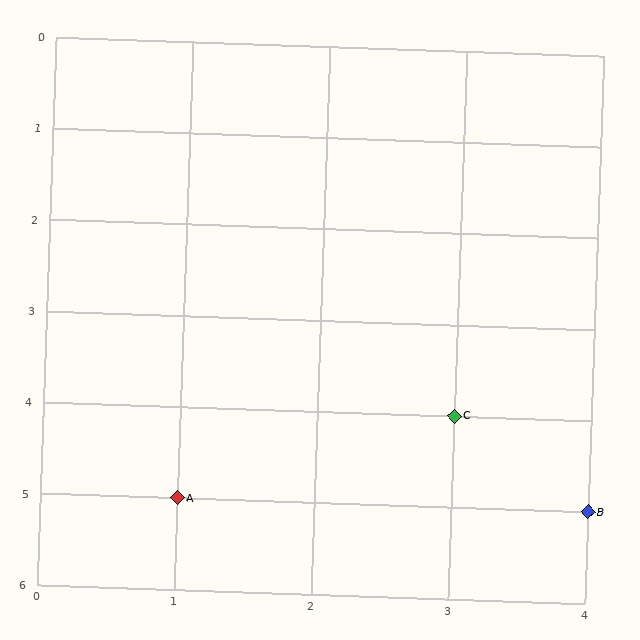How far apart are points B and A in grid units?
Points B and A are 3 columns apart.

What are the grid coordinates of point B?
Point B is at grid coordinates (4, 5).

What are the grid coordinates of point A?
Point A is at grid coordinates (1, 5).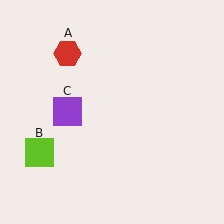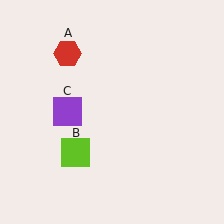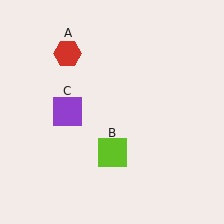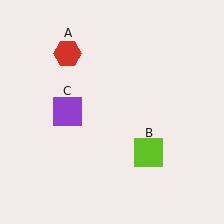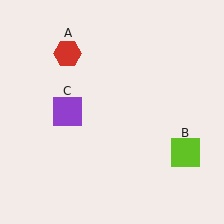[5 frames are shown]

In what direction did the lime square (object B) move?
The lime square (object B) moved right.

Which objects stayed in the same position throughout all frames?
Red hexagon (object A) and purple square (object C) remained stationary.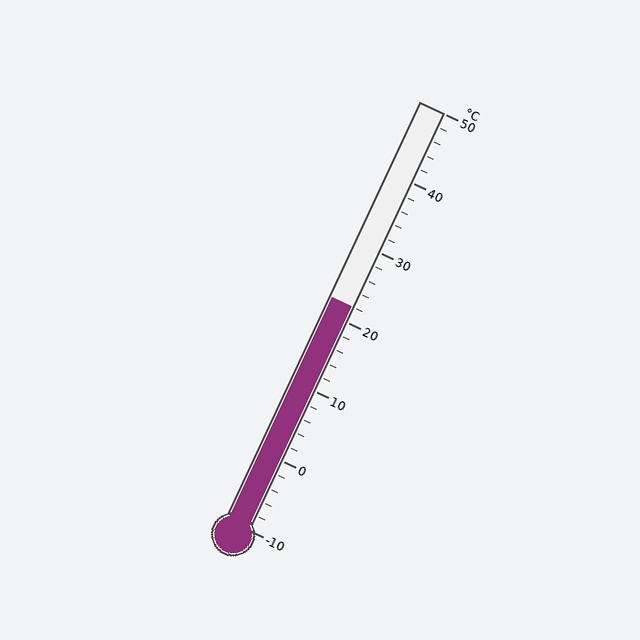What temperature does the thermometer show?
The thermometer shows approximately 22°C.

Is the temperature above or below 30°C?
The temperature is below 30°C.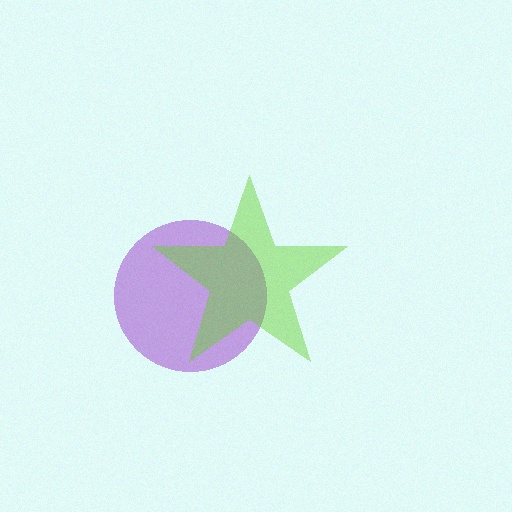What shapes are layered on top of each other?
The layered shapes are: a purple circle, a lime star.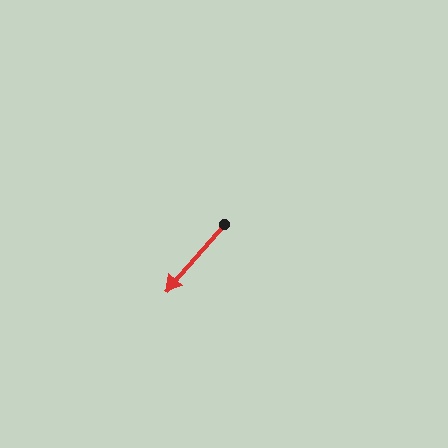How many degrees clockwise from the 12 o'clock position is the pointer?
Approximately 221 degrees.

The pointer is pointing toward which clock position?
Roughly 7 o'clock.